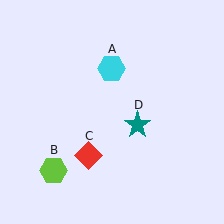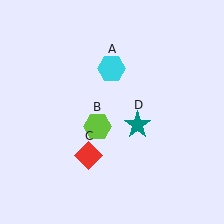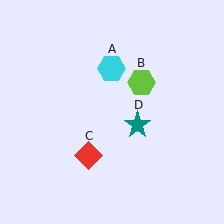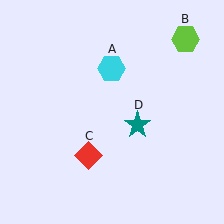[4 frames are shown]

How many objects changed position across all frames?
1 object changed position: lime hexagon (object B).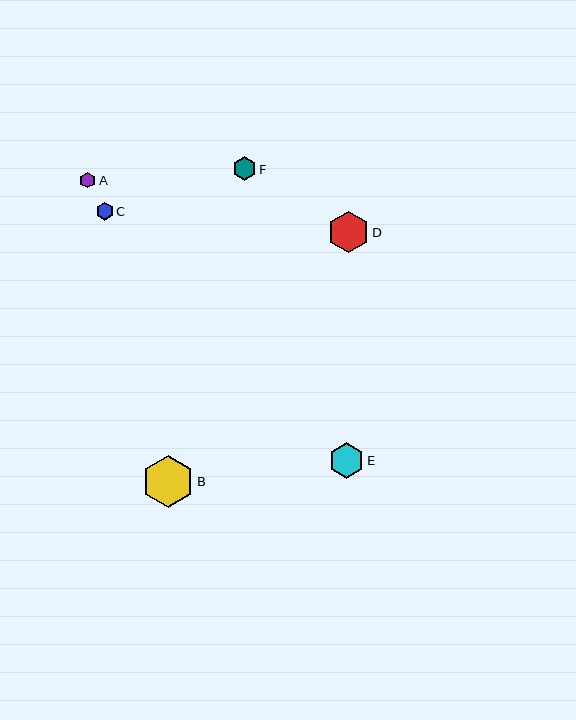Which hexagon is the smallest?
Hexagon A is the smallest with a size of approximately 16 pixels.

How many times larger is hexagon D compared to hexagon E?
Hexagon D is approximately 1.2 times the size of hexagon E.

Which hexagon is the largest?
Hexagon B is the largest with a size of approximately 52 pixels.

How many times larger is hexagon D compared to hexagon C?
Hexagon D is approximately 2.4 times the size of hexagon C.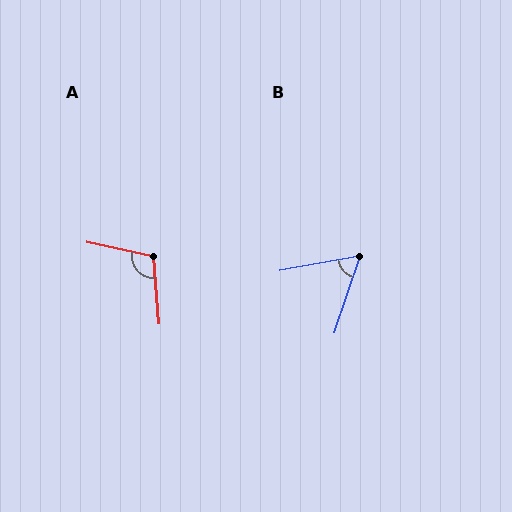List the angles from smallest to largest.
B (61°), A (107°).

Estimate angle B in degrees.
Approximately 61 degrees.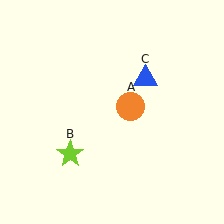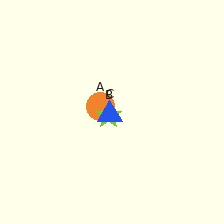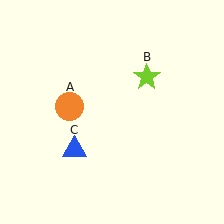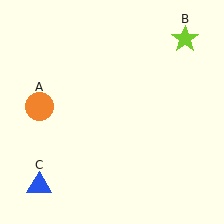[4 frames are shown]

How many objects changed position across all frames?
3 objects changed position: orange circle (object A), lime star (object B), blue triangle (object C).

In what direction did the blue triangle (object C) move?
The blue triangle (object C) moved down and to the left.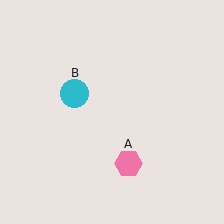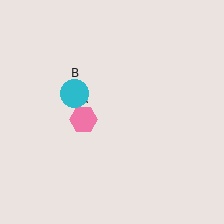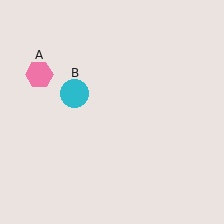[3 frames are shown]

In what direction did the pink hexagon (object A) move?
The pink hexagon (object A) moved up and to the left.